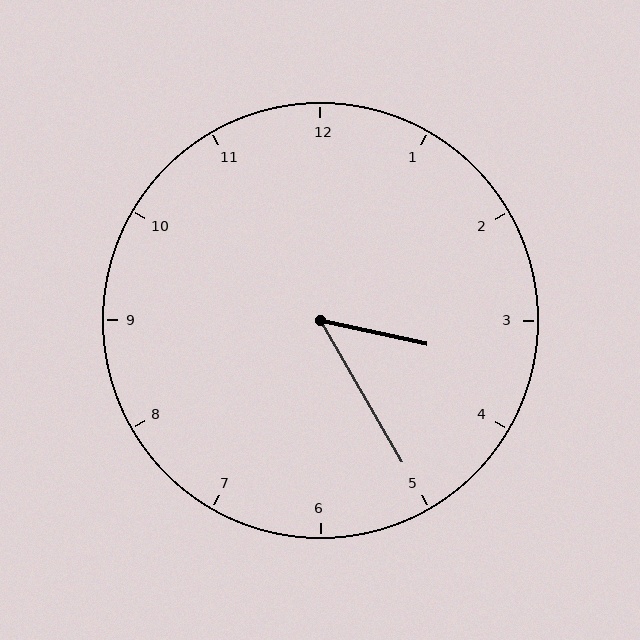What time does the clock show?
3:25.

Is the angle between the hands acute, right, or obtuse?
It is acute.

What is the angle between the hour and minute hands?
Approximately 48 degrees.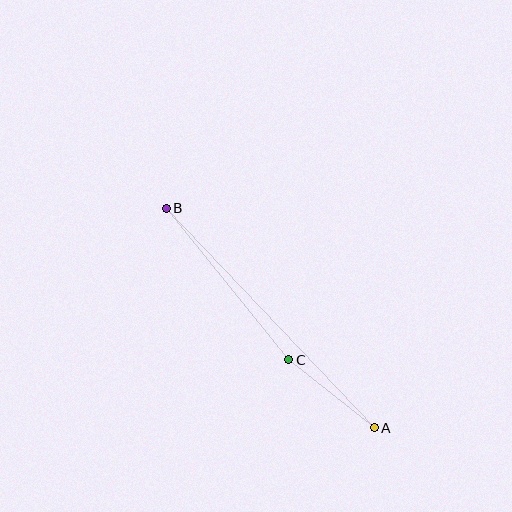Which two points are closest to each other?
Points A and C are closest to each other.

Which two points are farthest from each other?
Points A and B are farthest from each other.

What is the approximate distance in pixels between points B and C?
The distance between B and C is approximately 195 pixels.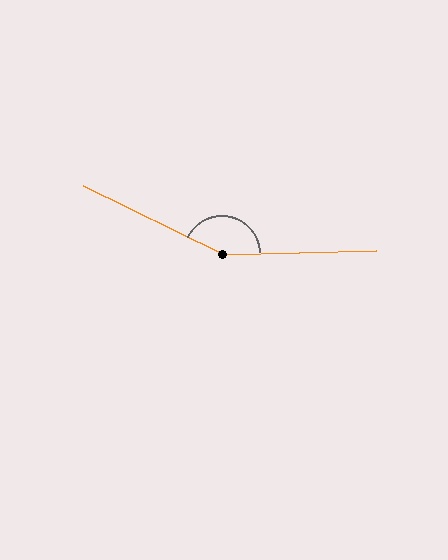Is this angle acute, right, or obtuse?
It is obtuse.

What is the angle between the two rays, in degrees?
Approximately 153 degrees.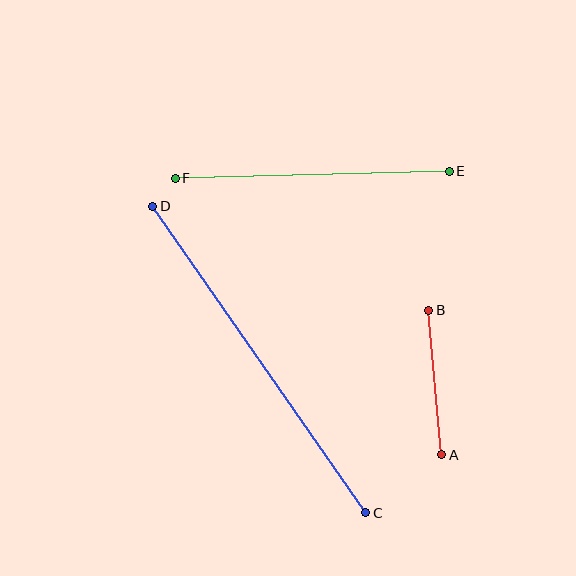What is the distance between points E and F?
The distance is approximately 274 pixels.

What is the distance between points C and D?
The distance is approximately 373 pixels.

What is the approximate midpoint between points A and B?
The midpoint is at approximately (435, 382) pixels.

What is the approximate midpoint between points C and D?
The midpoint is at approximately (259, 360) pixels.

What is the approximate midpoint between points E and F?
The midpoint is at approximately (312, 175) pixels.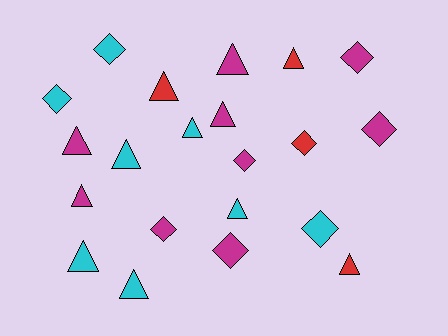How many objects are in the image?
There are 21 objects.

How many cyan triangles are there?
There are 5 cyan triangles.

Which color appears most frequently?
Magenta, with 9 objects.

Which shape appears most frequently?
Triangle, with 12 objects.